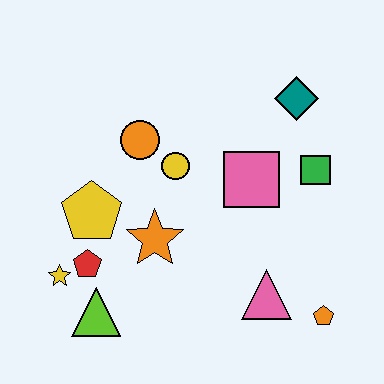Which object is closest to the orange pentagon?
The pink triangle is closest to the orange pentagon.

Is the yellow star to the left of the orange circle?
Yes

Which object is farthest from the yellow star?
The teal diamond is farthest from the yellow star.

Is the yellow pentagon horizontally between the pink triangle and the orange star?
No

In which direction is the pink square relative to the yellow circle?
The pink square is to the right of the yellow circle.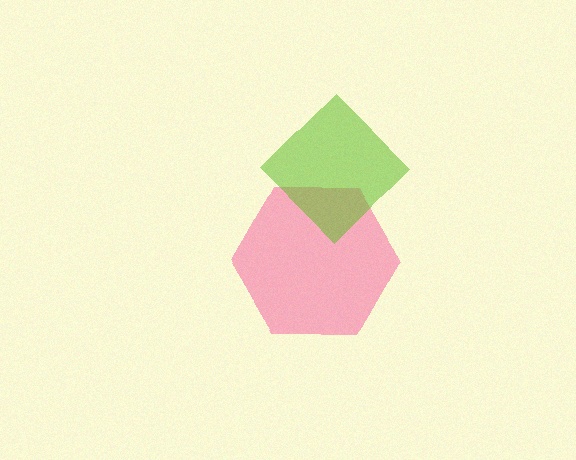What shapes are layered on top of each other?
The layered shapes are: a pink hexagon, a lime diamond.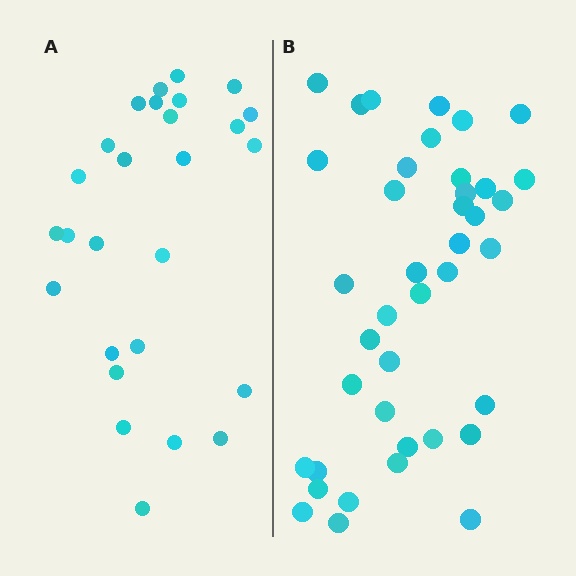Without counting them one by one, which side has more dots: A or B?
Region B (the right region) has more dots.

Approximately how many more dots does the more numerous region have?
Region B has approximately 15 more dots than region A.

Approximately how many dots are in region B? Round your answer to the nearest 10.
About 40 dots.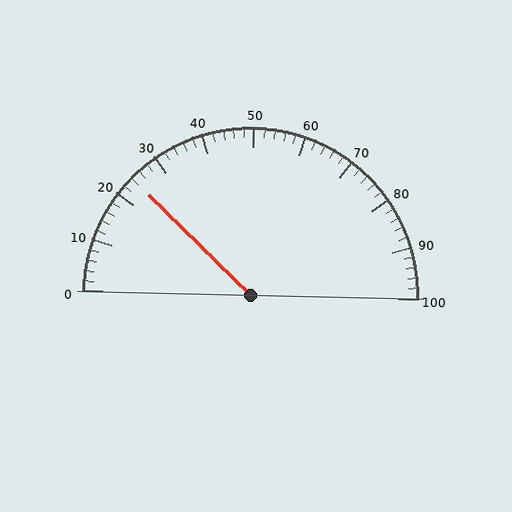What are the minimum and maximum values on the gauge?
The gauge ranges from 0 to 100.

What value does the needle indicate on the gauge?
The needle indicates approximately 24.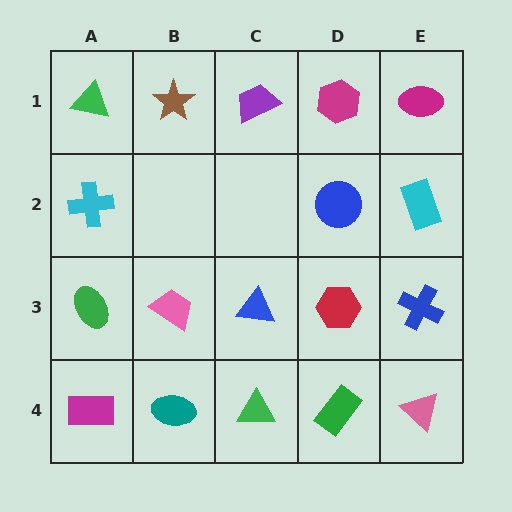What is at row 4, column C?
A green triangle.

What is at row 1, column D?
A magenta hexagon.